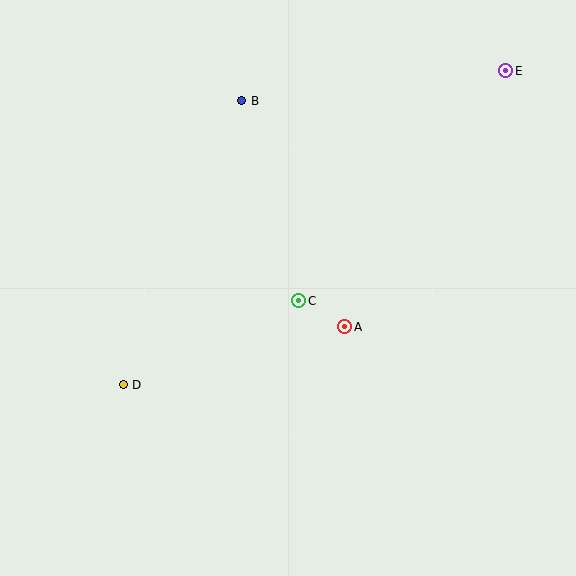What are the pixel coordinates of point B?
Point B is at (242, 101).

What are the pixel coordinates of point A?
Point A is at (345, 327).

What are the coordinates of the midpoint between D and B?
The midpoint between D and B is at (182, 243).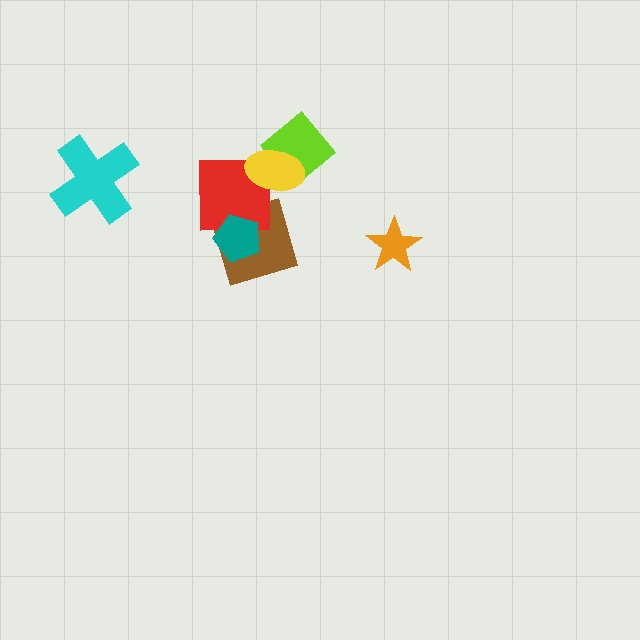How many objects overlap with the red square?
3 objects overlap with the red square.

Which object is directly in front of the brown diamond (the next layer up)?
The red square is directly in front of the brown diamond.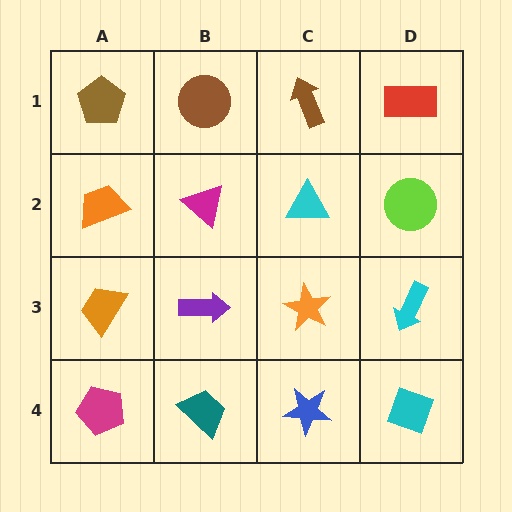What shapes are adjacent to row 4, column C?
An orange star (row 3, column C), a teal trapezoid (row 4, column B), a cyan diamond (row 4, column D).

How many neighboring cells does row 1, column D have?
2.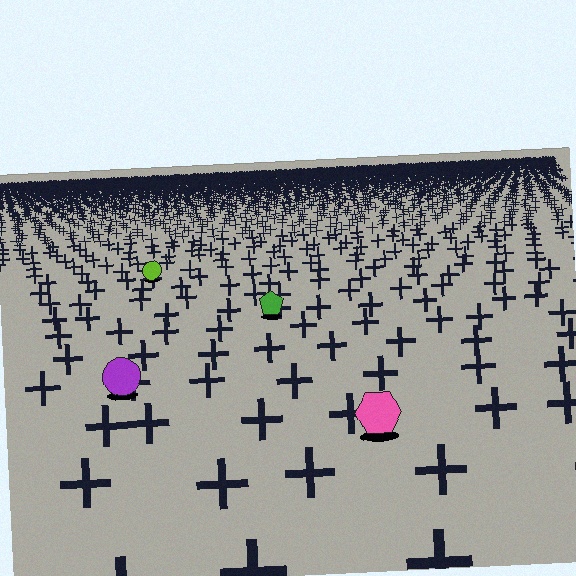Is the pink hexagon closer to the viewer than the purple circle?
Yes. The pink hexagon is closer — you can tell from the texture gradient: the ground texture is coarser near it.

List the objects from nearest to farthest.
From nearest to farthest: the pink hexagon, the purple circle, the green pentagon, the lime circle.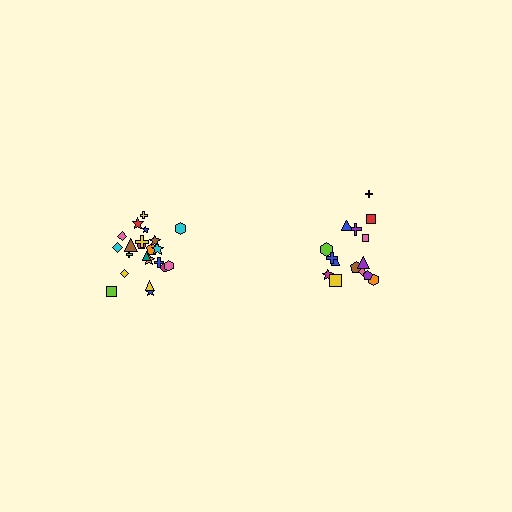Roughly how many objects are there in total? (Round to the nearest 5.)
Roughly 35 objects in total.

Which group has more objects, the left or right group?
The left group.